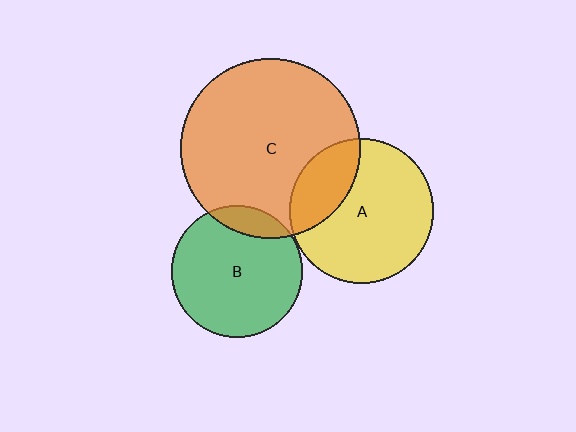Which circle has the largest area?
Circle C (orange).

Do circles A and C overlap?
Yes.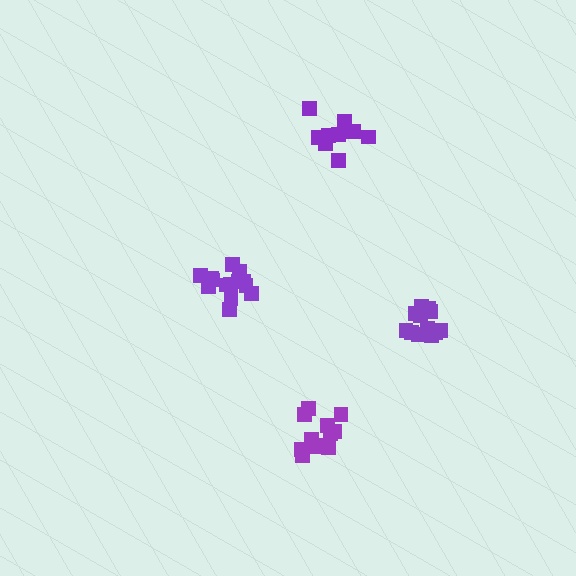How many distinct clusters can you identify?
There are 4 distinct clusters.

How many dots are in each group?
Group 1: 9 dots, Group 2: 14 dots, Group 3: 12 dots, Group 4: 12 dots (47 total).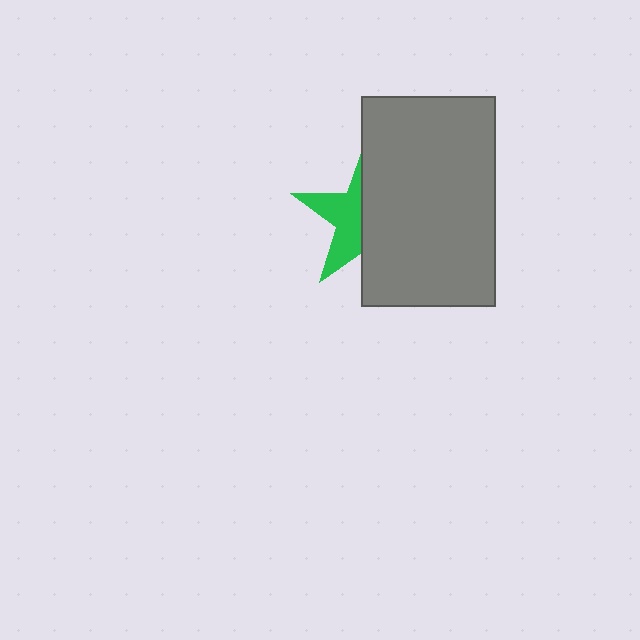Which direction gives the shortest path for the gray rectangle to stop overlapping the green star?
Moving right gives the shortest separation.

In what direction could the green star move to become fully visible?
The green star could move left. That would shift it out from behind the gray rectangle entirely.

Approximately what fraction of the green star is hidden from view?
Roughly 57% of the green star is hidden behind the gray rectangle.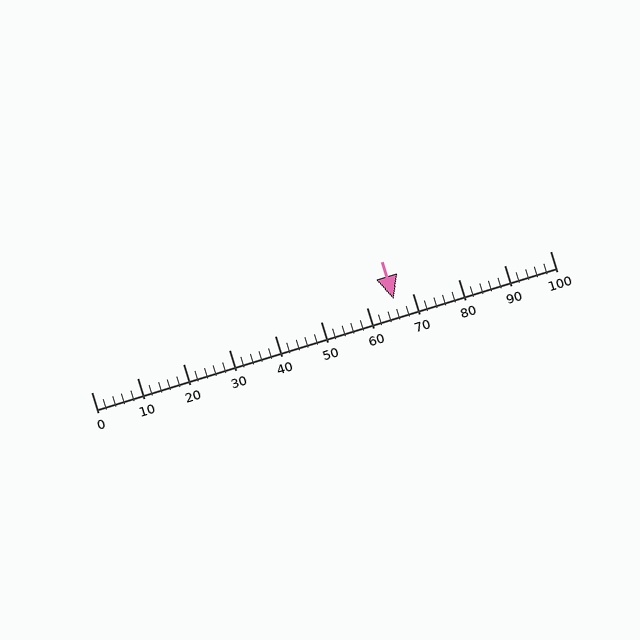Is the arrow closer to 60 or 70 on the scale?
The arrow is closer to 70.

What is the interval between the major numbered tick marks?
The major tick marks are spaced 10 units apart.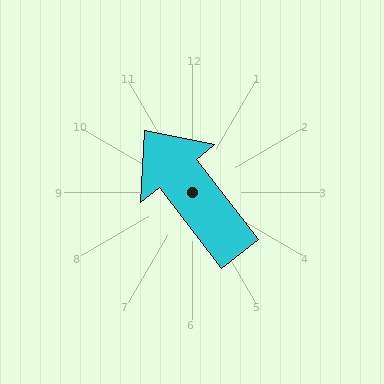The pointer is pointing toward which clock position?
Roughly 11 o'clock.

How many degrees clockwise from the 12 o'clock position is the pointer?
Approximately 322 degrees.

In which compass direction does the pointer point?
Northwest.